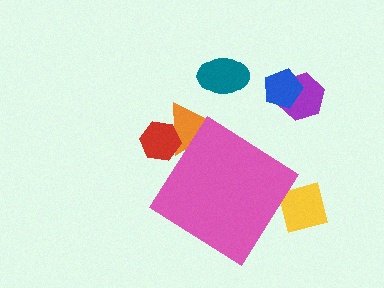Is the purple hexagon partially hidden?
No, the purple hexagon is fully visible.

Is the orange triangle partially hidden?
Yes, the orange triangle is partially hidden behind the pink diamond.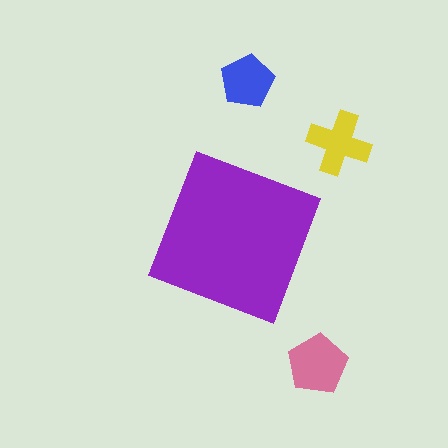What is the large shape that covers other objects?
A purple diamond.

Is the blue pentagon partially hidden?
No, the blue pentagon is fully visible.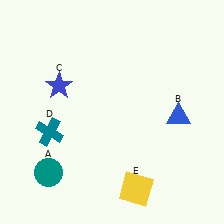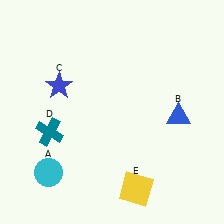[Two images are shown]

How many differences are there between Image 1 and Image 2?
There is 1 difference between the two images.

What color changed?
The circle (A) changed from teal in Image 1 to cyan in Image 2.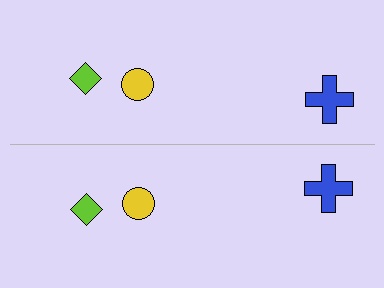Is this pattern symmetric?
Yes, this pattern has bilateral (reflection) symmetry.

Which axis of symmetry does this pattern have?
The pattern has a horizontal axis of symmetry running through the center of the image.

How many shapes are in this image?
There are 6 shapes in this image.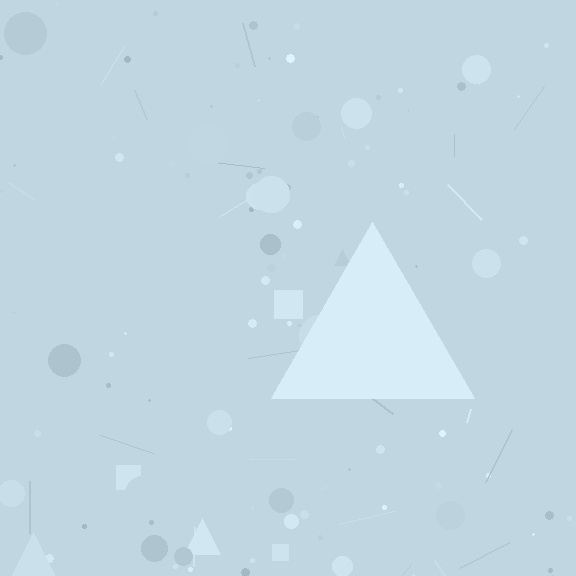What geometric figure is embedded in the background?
A triangle is embedded in the background.